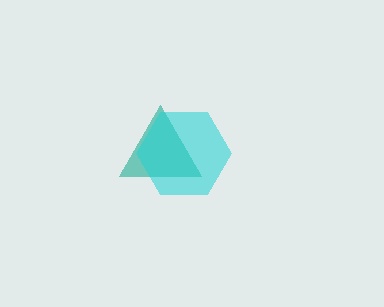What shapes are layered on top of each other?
The layered shapes are: a teal triangle, a cyan hexagon.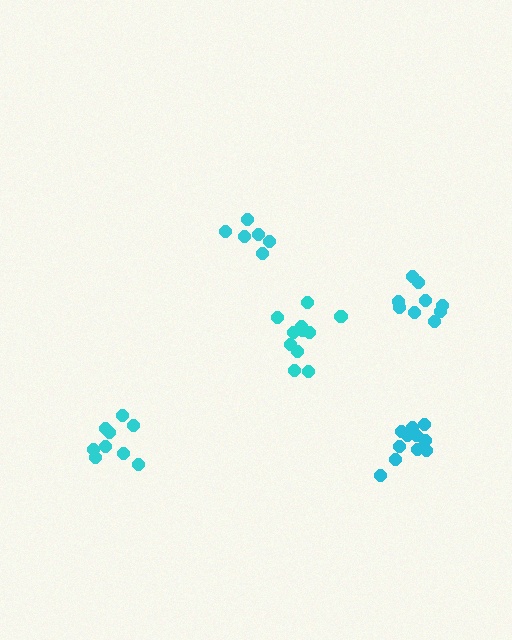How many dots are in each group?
Group 1: 11 dots, Group 2: 11 dots, Group 3: 6 dots, Group 4: 9 dots, Group 5: 9 dots (46 total).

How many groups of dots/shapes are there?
There are 5 groups.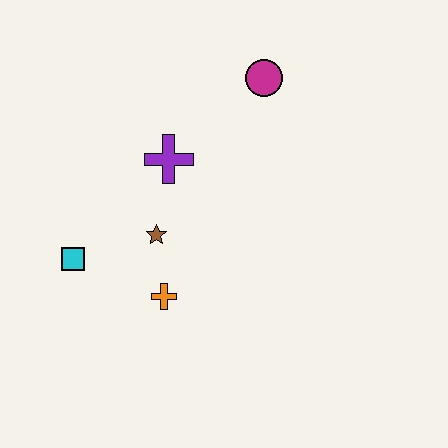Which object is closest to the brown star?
The orange cross is closest to the brown star.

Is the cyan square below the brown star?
Yes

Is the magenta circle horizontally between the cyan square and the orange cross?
No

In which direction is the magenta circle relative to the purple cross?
The magenta circle is to the right of the purple cross.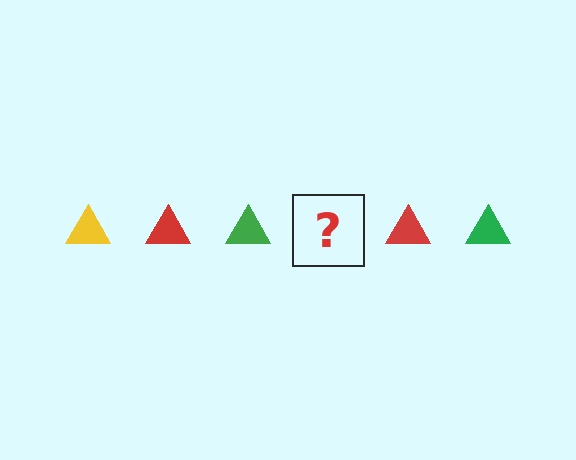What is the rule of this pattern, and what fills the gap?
The rule is that the pattern cycles through yellow, red, green triangles. The gap should be filled with a yellow triangle.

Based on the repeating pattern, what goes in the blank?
The blank should be a yellow triangle.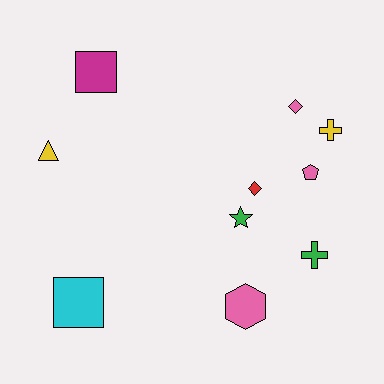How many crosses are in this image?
There are 2 crosses.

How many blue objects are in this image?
There are no blue objects.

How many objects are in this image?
There are 10 objects.